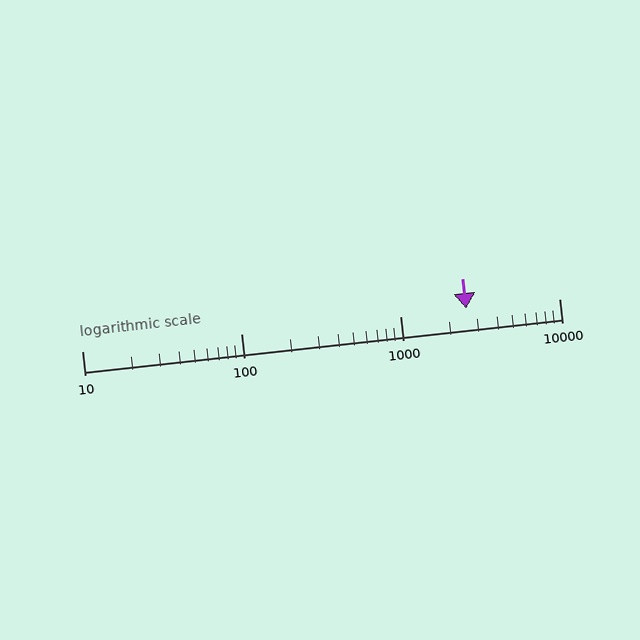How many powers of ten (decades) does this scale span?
The scale spans 3 decades, from 10 to 10000.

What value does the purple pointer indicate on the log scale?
The pointer indicates approximately 2600.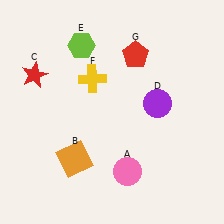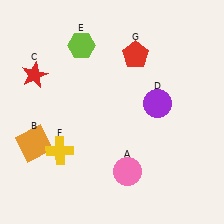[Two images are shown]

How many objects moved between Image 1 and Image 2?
2 objects moved between the two images.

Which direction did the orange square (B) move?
The orange square (B) moved left.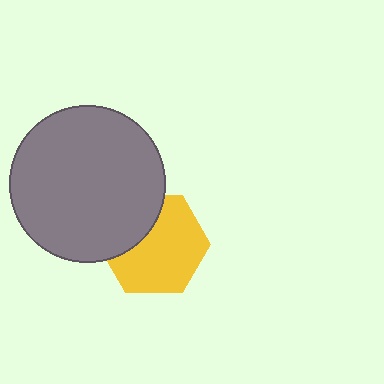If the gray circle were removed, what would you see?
You would see the complete yellow hexagon.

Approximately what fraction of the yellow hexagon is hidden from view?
Roughly 30% of the yellow hexagon is hidden behind the gray circle.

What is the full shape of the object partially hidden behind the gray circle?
The partially hidden object is a yellow hexagon.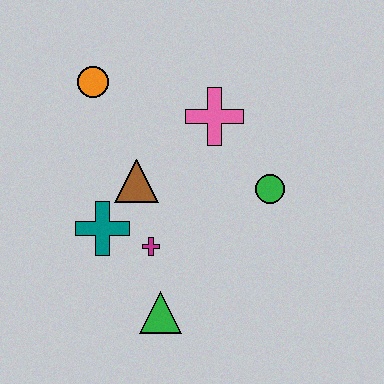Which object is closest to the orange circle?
The brown triangle is closest to the orange circle.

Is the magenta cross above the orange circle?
No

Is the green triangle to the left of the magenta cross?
No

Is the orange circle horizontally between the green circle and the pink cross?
No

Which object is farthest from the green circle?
The orange circle is farthest from the green circle.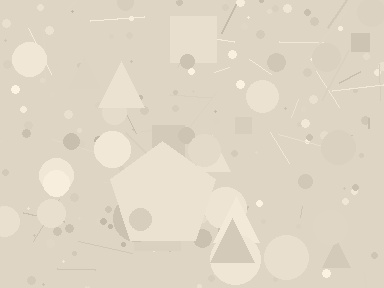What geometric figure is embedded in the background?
A pentagon is embedded in the background.